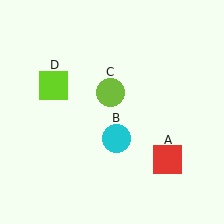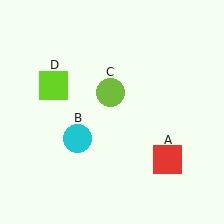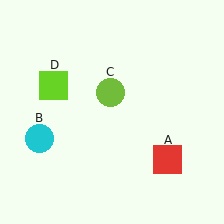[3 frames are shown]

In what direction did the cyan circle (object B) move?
The cyan circle (object B) moved left.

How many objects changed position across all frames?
1 object changed position: cyan circle (object B).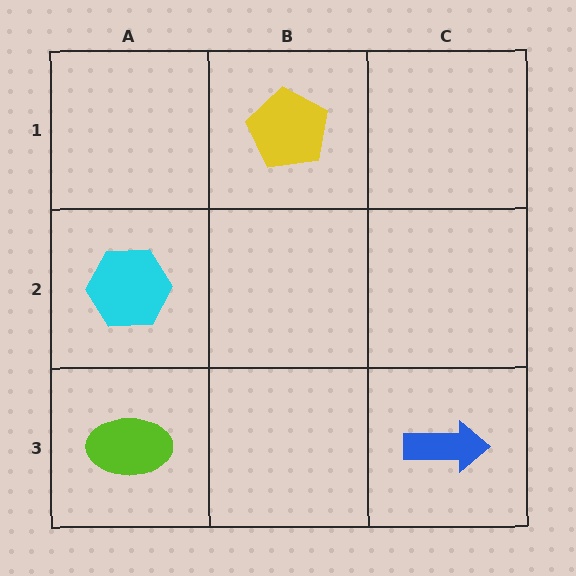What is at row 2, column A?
A cyan hexagon.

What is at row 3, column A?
A lime ellipse.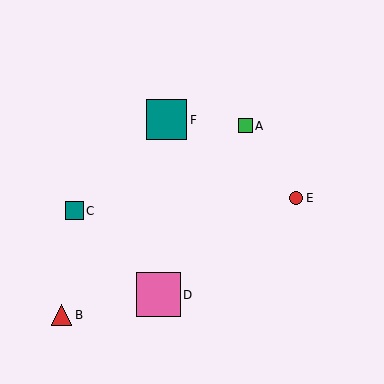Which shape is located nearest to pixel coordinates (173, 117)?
The teal square (labeled F) at (166, 120) is nearest to that location.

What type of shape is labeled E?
Shape E is a red circle.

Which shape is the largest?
The pink square (labeled D) is the largest.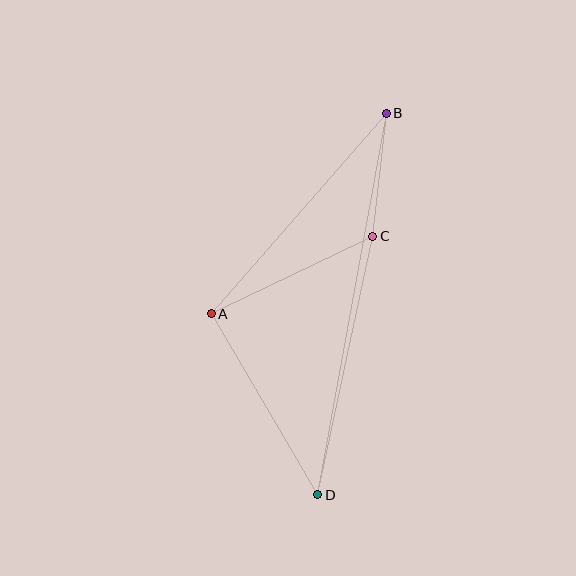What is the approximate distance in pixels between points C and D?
The distance between C and D is approximately 265 pixels.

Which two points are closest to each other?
Points B and C are closest to each other.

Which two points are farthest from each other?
Points B and D are farthest from each other.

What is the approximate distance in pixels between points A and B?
The distance between A and B is approximately 266 pixels.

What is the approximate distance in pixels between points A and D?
The distance between A and D is approximately 210 pixels.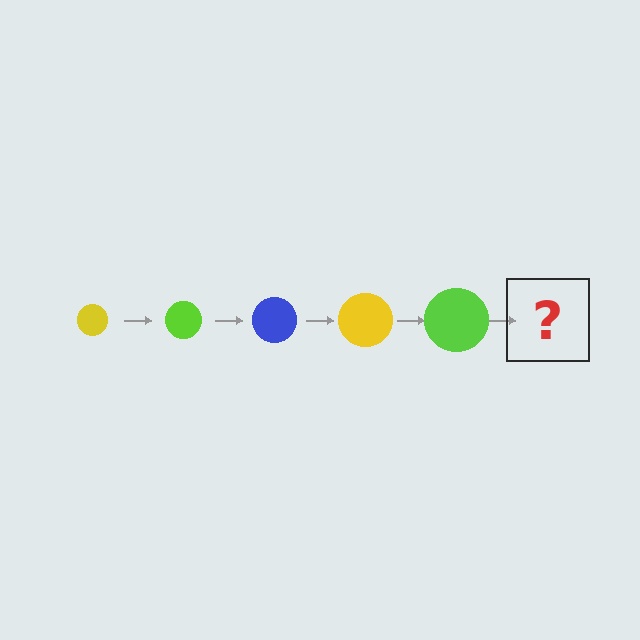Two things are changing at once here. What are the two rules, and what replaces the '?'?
The two rules are that the circle grows larger each step and the color cycles through yellow, lime, and blue. The '?' should be a blue circle, larger than the previous one.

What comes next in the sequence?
The next element should be a blue circle, larger than the previous one.